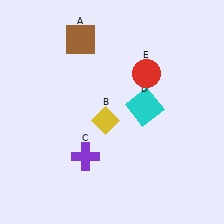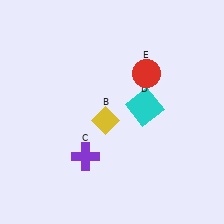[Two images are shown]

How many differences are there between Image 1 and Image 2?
There is 1 difference between the two images.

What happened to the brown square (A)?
The brown square (A) was removed in Image 2. It was in the top-left area of Image 1.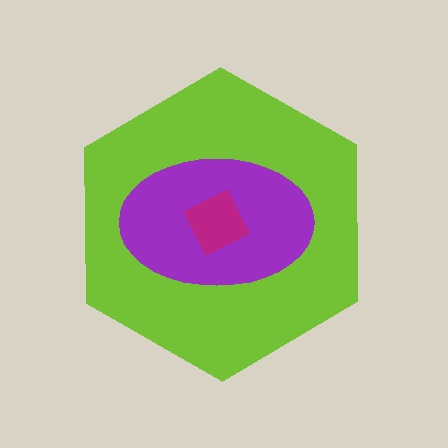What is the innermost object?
The magenta square.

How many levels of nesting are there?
3.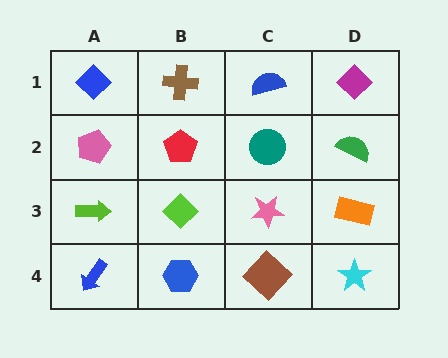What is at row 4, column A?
A blue arrow.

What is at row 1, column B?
A brown cross.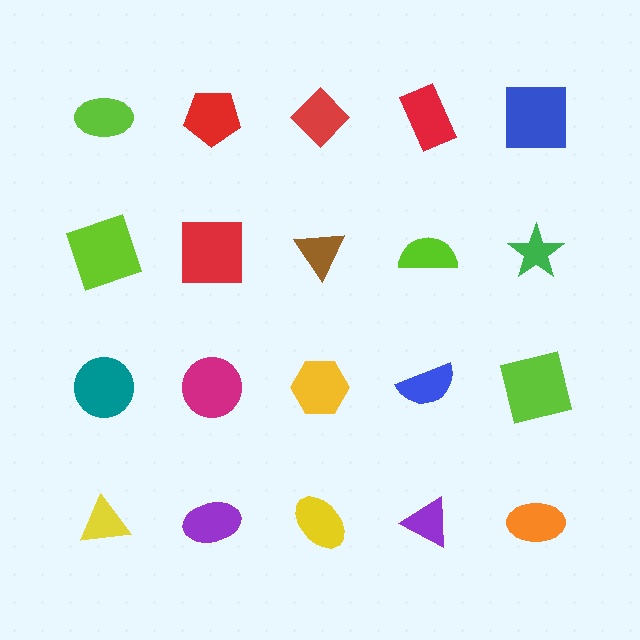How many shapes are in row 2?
5 shapes.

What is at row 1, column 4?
A red rectangle.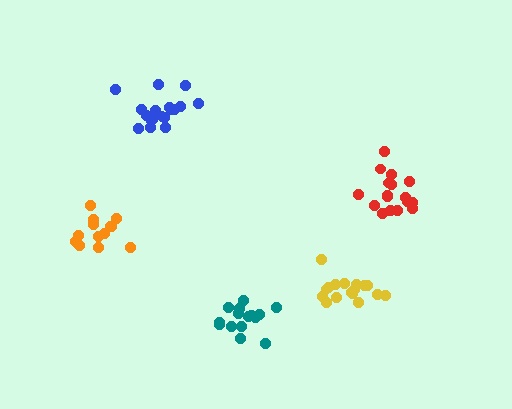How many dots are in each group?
Group 1: 18 dots, Group 2: 18 dots, Group 3: 16 dots, Group 4: 18 dots, Group 5: 13 dots (83 total).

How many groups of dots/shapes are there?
There are 5 groups.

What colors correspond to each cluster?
The clusters are colored: blue, yellow, teal, red, orange.